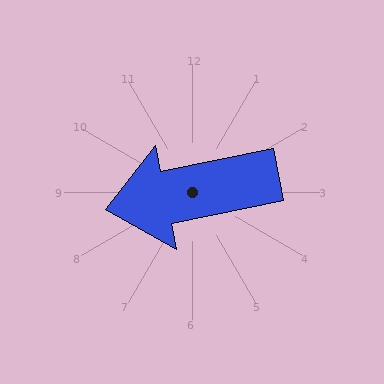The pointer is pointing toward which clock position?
Roughly 9 o'clock.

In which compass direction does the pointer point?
West.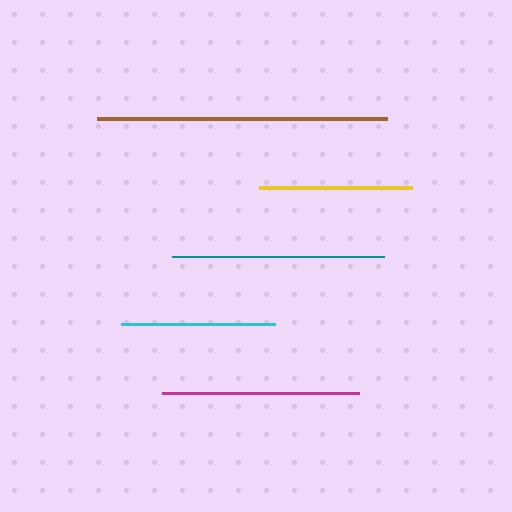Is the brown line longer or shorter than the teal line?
The brown line is longer than the teal line.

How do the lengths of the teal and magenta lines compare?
The teal and magenta lines are approximately the same length.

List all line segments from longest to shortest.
From longest to shortest: brown, teal, magenta, cyan, yellow.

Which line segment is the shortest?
The yellow line is the shortest at approximately 153 pixels.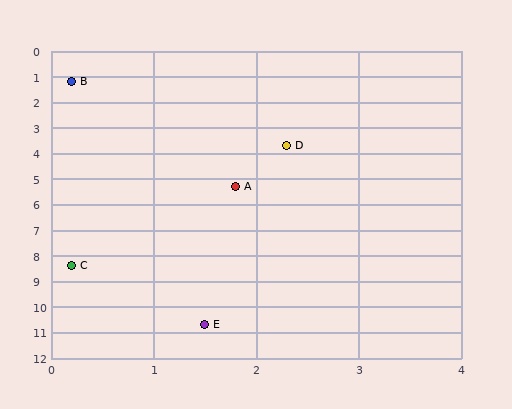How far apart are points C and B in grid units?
Points C and B are about 7.2 grid units apart.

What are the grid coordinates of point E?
Point E is at approximately (1.5, 10.7).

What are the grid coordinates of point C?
Point C is at approximately (0.2, 8.4).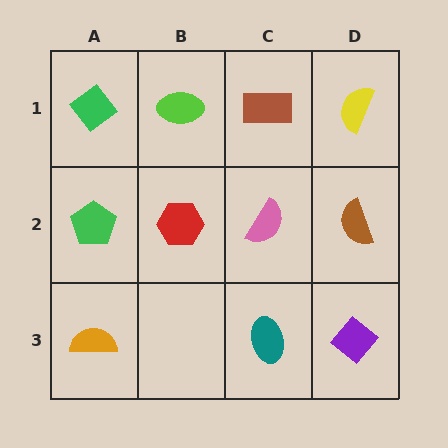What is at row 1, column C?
A brown rectangle.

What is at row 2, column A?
A green pentagon.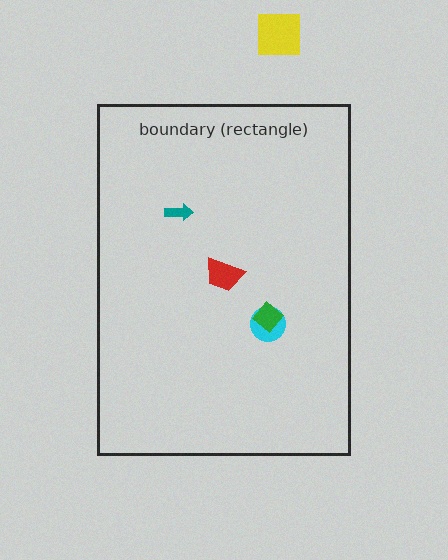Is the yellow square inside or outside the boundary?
Outside.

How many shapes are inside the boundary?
4 inside, 1 outside.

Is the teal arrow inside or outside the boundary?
Inside.